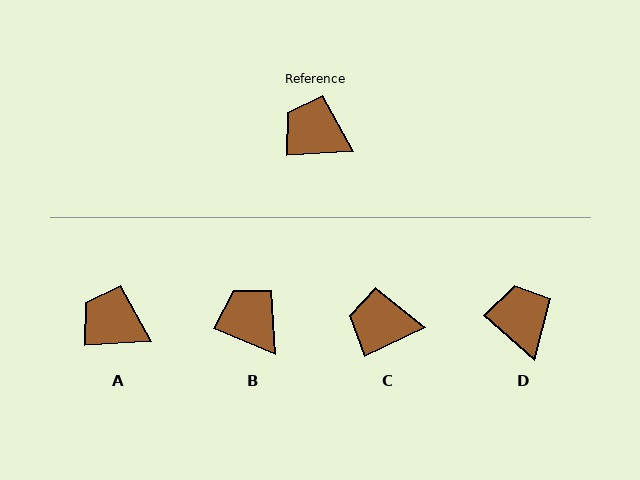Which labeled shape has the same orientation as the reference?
A.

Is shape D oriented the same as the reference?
No, it is off by about 44 degrees.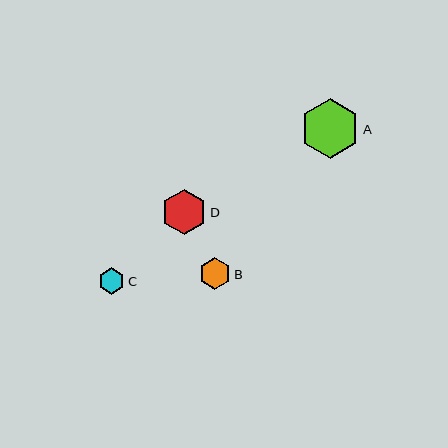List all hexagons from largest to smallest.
From largest to smallest: A, D, B, C.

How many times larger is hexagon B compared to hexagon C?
Hexagon B is approximately 1.2 times the size of hexagon C.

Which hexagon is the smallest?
Hexagon C is the smallest with a size of approximately 26 pixels.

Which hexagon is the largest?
Hexagon A is the largest with a size of approximately 60 pixels.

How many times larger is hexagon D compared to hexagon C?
Hexagon D is approximately 1.7 times the size of hexagon C.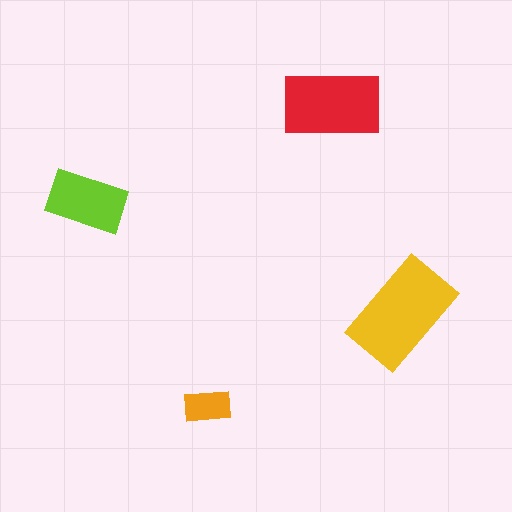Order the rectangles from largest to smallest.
the yellow one, the red one, the lime one, the orange one.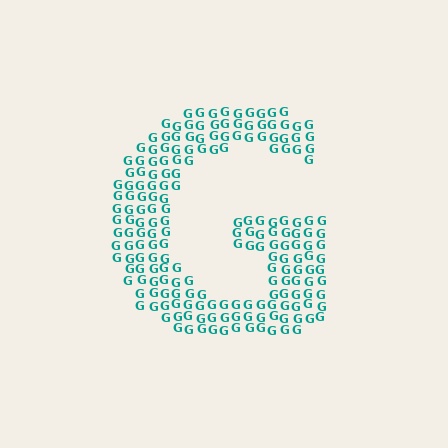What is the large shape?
The large shape is the letter G.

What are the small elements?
The small elements are letter G's.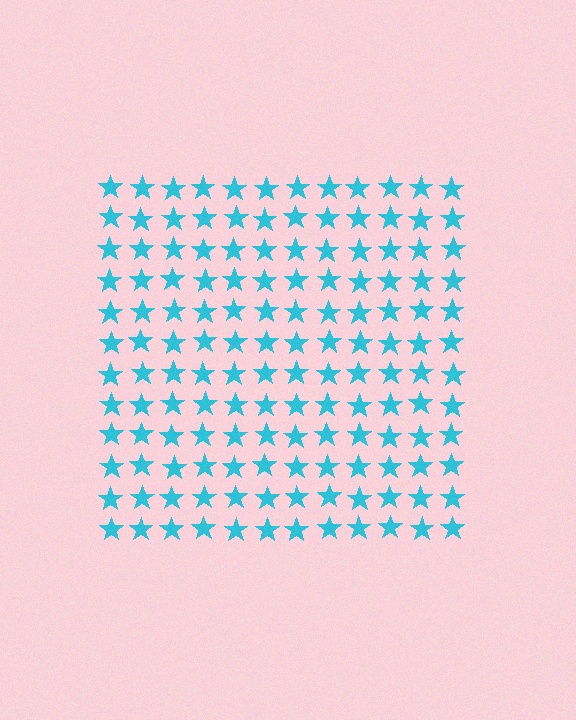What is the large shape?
The large shape is a square.